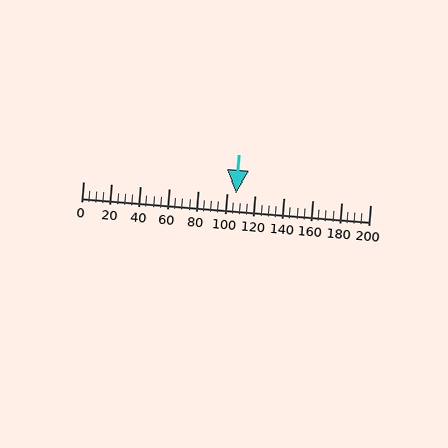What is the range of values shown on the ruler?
The ruler shows values from 0 to 200.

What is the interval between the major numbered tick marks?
The major tick marks are spaced 20 units apart.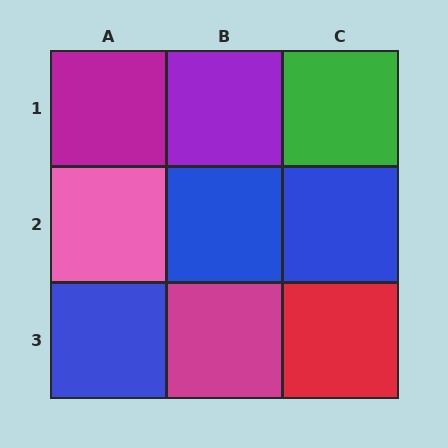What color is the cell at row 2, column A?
Pink.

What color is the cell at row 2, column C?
Blue.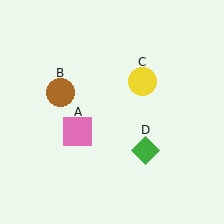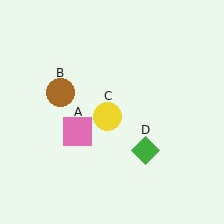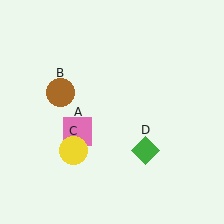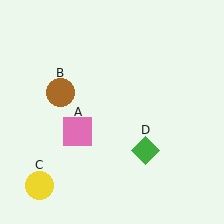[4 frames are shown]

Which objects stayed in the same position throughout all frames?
Pink square (object A) and brown circle (object B) and green diamond (object D) remained stationary.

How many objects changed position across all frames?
1 object changed position: yellow circle (object C).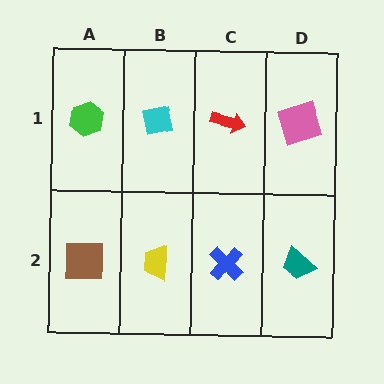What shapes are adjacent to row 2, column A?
A green hexagon (row 1, column A), a yellow trapezoid (row 2, column B).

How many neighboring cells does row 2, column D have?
2.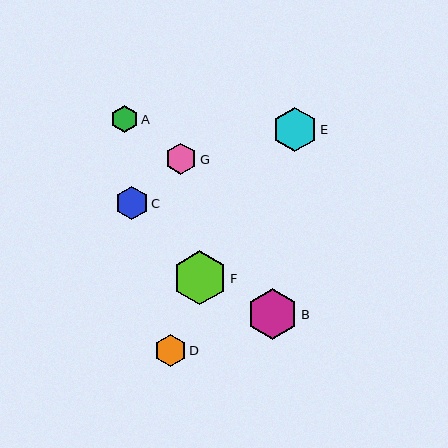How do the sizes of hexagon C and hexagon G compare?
Hexagon C and hexagon G are approximately the same size.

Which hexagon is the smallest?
Hexagon A is the smallest with a size of approximately 27 pixels.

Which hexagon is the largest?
Hexagon F is the largest with a size of approximately 54 pixels.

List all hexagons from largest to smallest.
From largest to smallest: F, B, E, C, D, G, A.